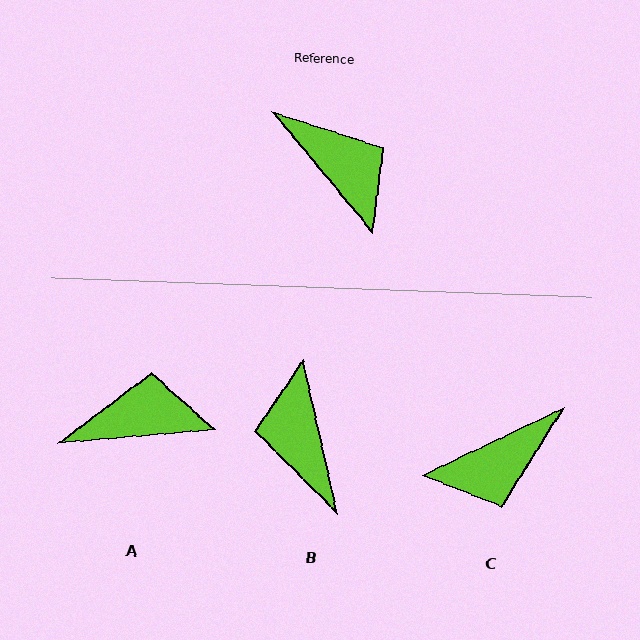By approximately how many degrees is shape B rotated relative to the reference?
Approximately 153 degrees counter-clockwise.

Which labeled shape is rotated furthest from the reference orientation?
B, about 153 degrees away.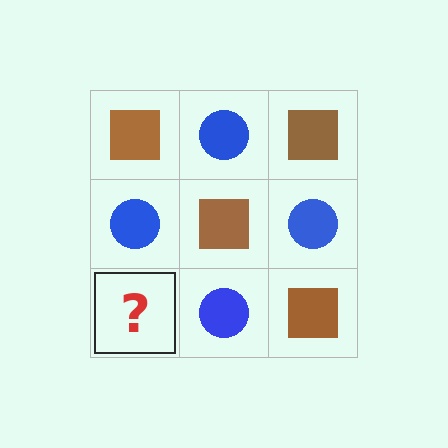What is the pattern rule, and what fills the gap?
The rule is that it alternates brown square and blue circle in a checkerboard pattern. The gap should be filled with a brown square.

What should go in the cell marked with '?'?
The missing cell should contain a brown square.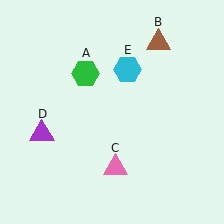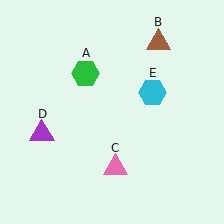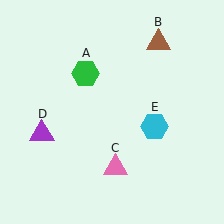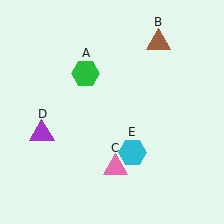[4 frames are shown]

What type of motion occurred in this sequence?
The cyan hexagon (object E) rotated clockwise around the center of the scene.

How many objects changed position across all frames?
1 object changed position: cyan hexagon (object E).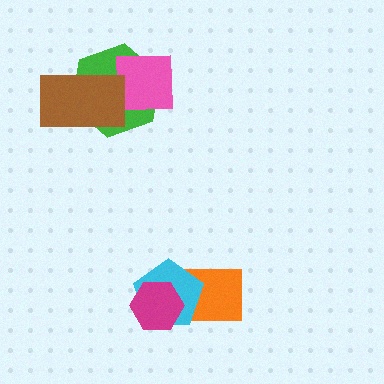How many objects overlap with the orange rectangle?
2 objects overlap with the orange rectangle.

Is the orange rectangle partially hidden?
Yes, it is partially covered by another shape.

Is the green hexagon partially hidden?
Yes, it is partially covered by another shape.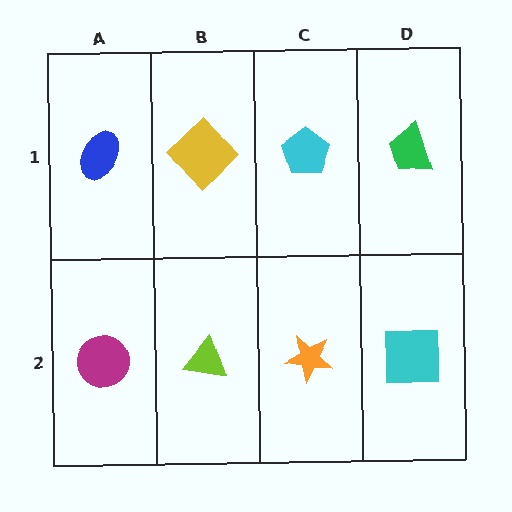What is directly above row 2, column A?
A blue ellipse.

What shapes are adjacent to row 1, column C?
An orange star (row 2, column C), a yellow diamond (row 1, column B), a green trapezoid (row 1, column D).